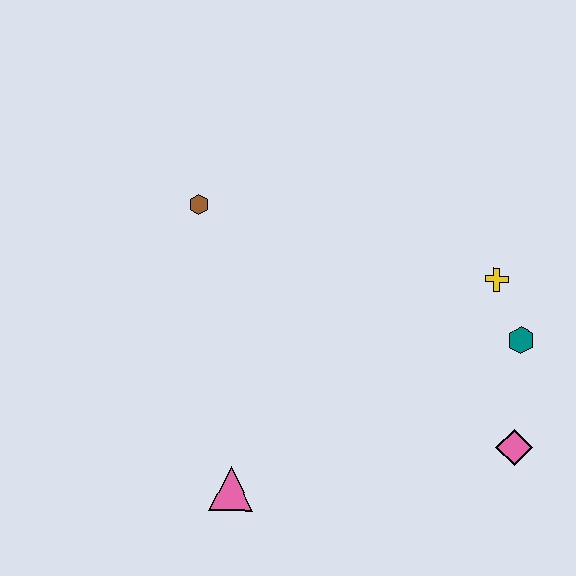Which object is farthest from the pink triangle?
The yellow cross is farthest from the pink triangle.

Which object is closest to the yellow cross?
The teal hexagon is closest to the yellow cross.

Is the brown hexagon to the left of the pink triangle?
Yes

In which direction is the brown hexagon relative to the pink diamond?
The brown hexagon is to the left of the pink diamond.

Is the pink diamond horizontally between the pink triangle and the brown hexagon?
No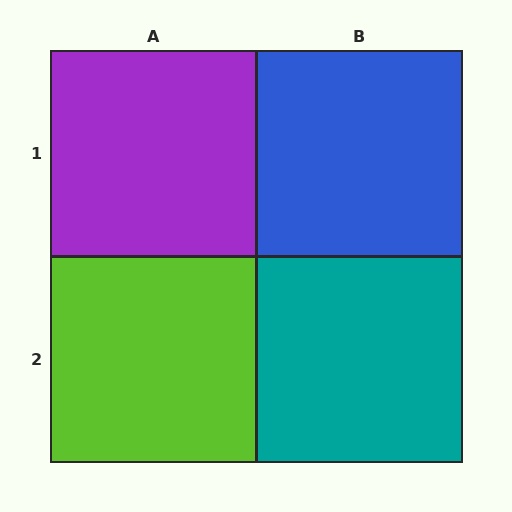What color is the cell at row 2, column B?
Teal.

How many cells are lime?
1 cell is lime.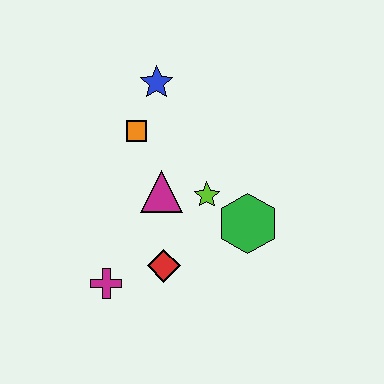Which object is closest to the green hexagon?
The lime star is closest to the green hexagon.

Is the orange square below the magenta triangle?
No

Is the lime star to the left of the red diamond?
No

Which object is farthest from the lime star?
The magenta cross is farthest from the lime star.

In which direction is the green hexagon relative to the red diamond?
The green hexagon is to the right of the red diamond.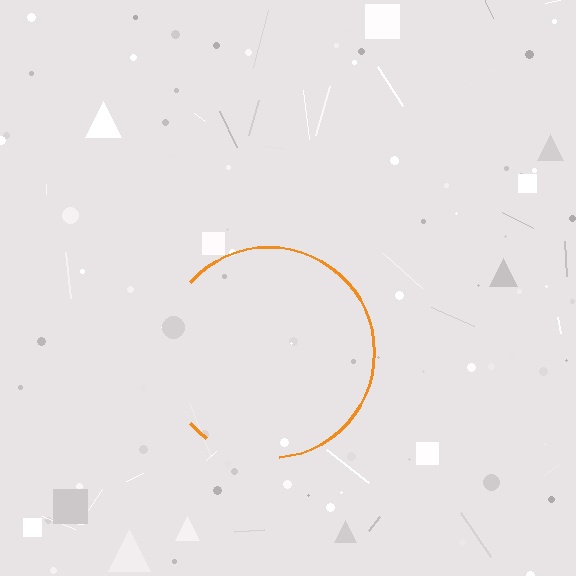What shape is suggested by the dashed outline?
The dashed outline suggests a circle.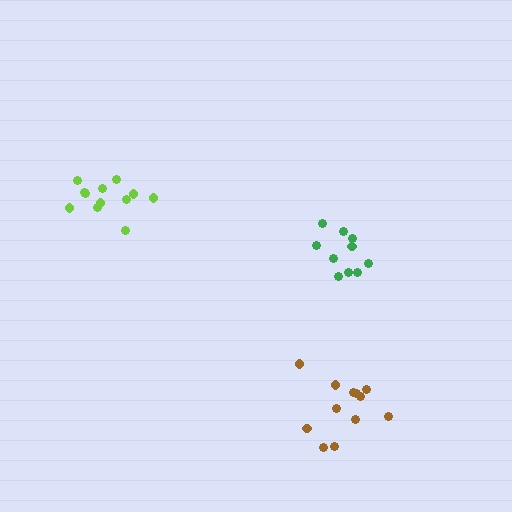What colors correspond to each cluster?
The clusters are colored: lime, brown, green.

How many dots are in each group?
Group 1: 12 dots, Group 2: 12 dots, Group 3: 10 dots (34 total).